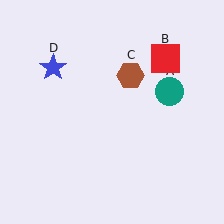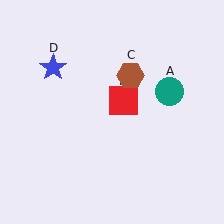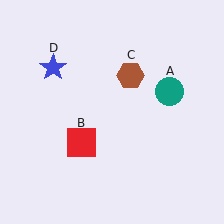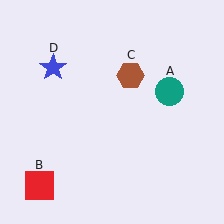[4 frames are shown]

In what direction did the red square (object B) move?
The red square (object B) moved down and to the left.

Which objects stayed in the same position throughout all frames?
Teal circle (object A) and brown hexagon (object C) and blue star (object D) remained stationary.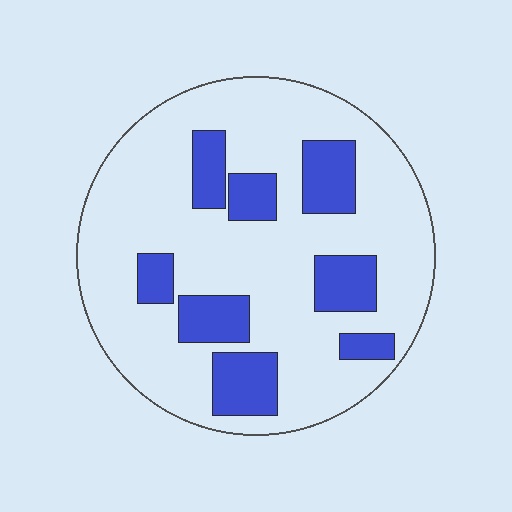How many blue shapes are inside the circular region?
8.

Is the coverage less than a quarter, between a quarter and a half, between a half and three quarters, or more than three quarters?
Less than a quarter.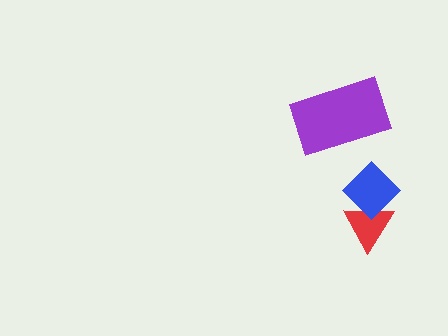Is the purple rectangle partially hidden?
No, no other shape covers it.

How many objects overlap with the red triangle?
1 object overlaps with the red triangle.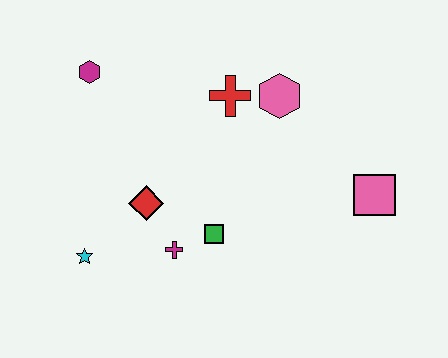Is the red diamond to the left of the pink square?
Yes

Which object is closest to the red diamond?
The magenta cross is closest to the red diamond.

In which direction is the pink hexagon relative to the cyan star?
The pink hexagon is to the right of the cyan star.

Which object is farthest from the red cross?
The cyan star is farthest from the red cross.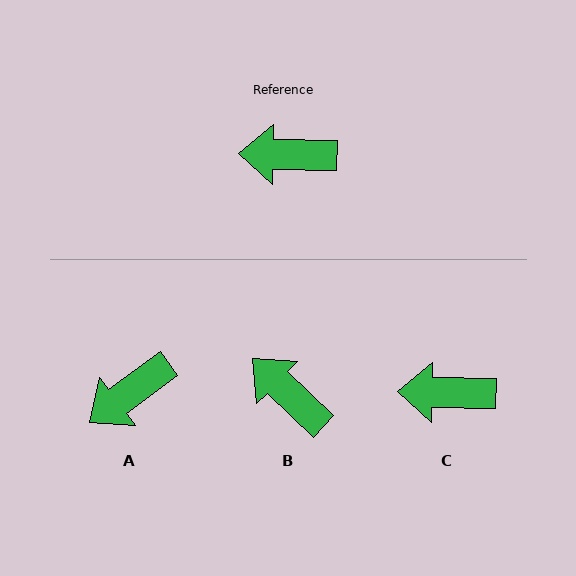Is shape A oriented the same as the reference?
No, it is off by about 37 degrees.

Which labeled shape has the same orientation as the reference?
C.